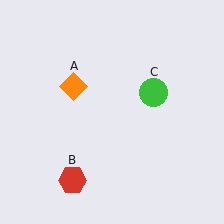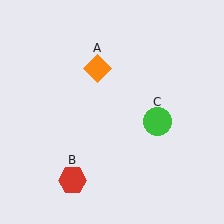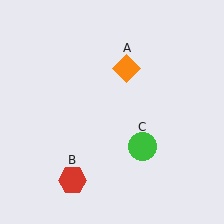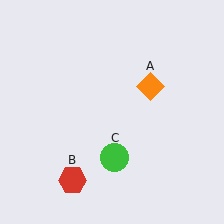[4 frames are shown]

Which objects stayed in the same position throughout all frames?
Red hexagon (object B) remained stationary.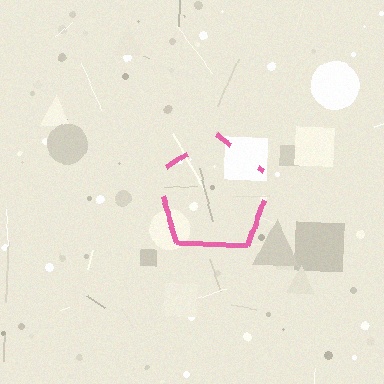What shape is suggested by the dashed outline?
The dashed outline suggests a pentagon.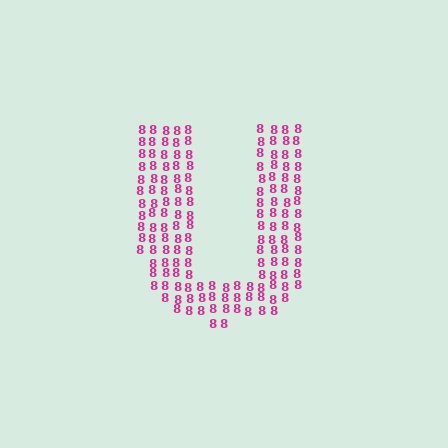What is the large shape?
The large shape is the letter U.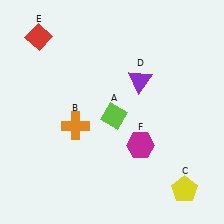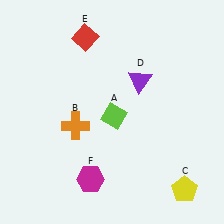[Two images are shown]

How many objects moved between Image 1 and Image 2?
2 objects moved between the two images.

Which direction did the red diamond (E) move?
The red diamond (E) moved right.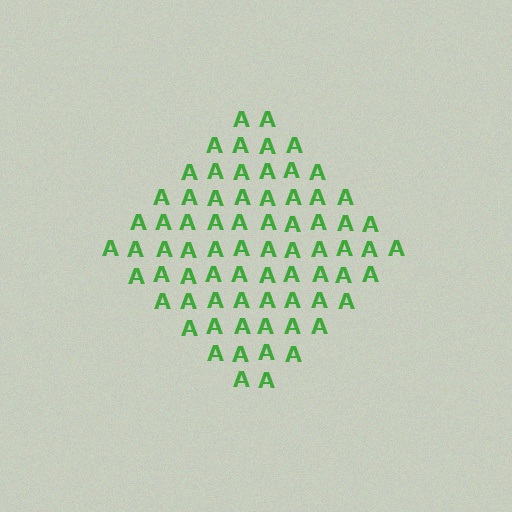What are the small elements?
The small elements are letter A's.